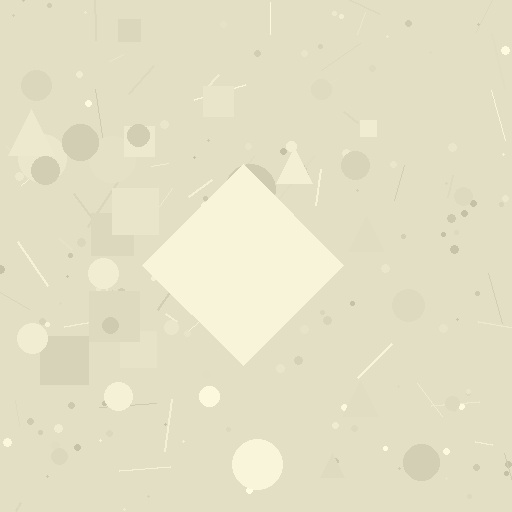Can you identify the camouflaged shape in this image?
The camouflaged shape is a diamond.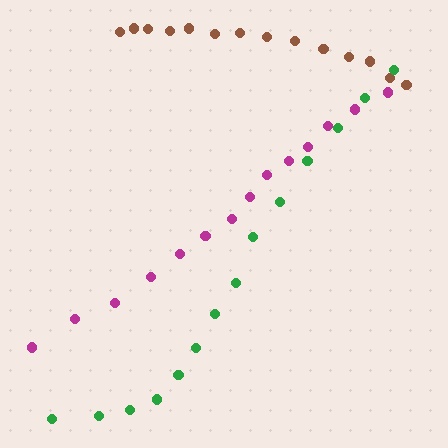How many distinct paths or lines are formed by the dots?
There are 3 distinct paths.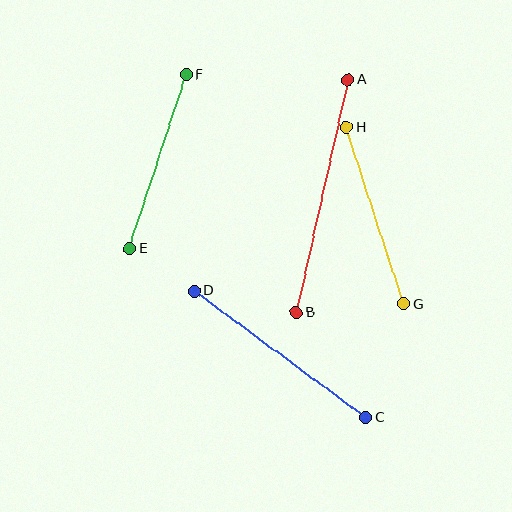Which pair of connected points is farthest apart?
Points A and B are farthest apart.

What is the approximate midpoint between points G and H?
The midpoint is at approximately (375, 215) pixels.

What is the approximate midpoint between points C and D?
The midpoint is at approximately (280, 354) pixels.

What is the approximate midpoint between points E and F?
The midpoint is at approximately (158, 162) pixels.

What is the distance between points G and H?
The distance is approximately 186 pixels.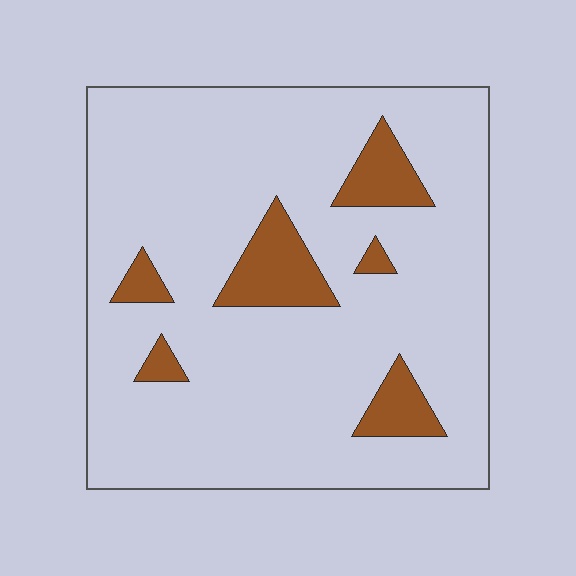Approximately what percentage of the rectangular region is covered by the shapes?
Approximately 15%.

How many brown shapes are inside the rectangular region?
6.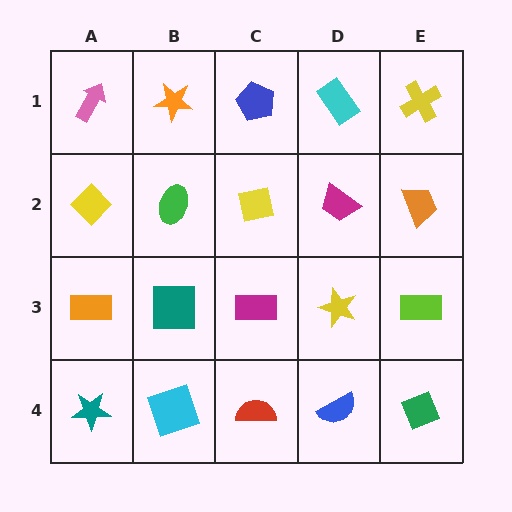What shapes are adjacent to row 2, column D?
A cyan rectangle (row 1, column D), a yellow star (row 3, column D), a yellow square (row 2, column C), an orange trapezoid (row 2, column E).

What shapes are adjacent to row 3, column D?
A magenta trapezoid (row 2, column D), a blue semicircle (row 4, column D), a magenta rectangle (row 3, column C), a lime rectangle (row 3, column E).